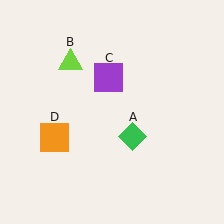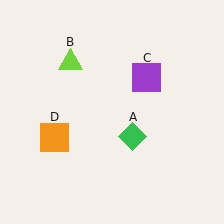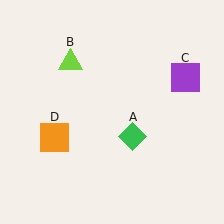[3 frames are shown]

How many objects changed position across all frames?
1 object changed position: purple square (object C).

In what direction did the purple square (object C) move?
The purple square (object C) moved right.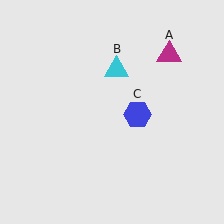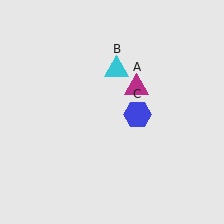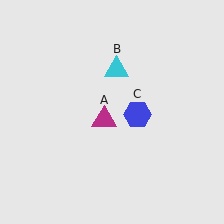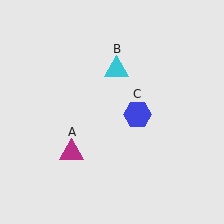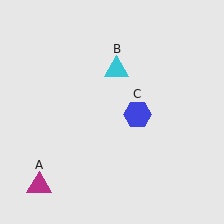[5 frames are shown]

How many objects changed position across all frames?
1 object changed position: magenta triangle (object A).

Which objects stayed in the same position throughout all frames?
Cyan triangle (object B) and blue hexagon (object C) remained stationary.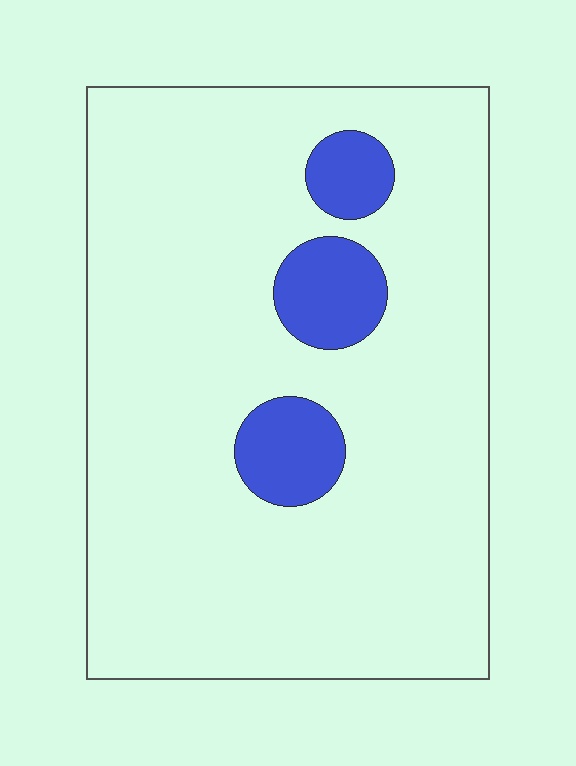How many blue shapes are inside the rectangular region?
3.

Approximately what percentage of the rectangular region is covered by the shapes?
Approximately 10%.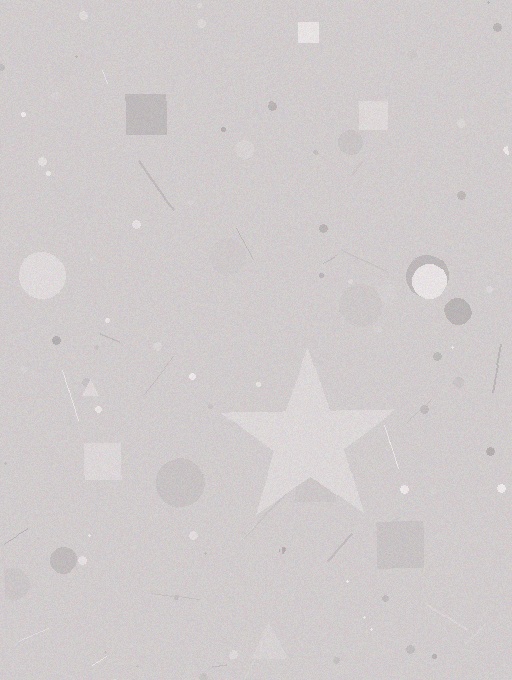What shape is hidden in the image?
A star is hidden in the image.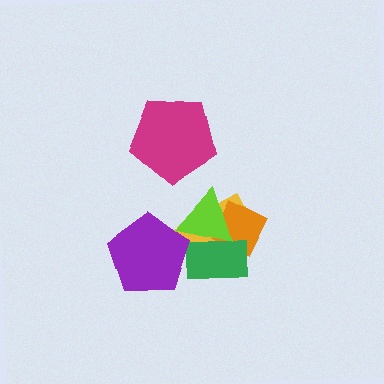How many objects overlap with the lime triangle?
4 objects overlap with the lime triangle.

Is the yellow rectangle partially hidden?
Yes, it is partially covered by another shape.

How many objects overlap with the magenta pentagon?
0 objects overlap with the magenta pentagon.